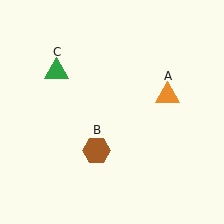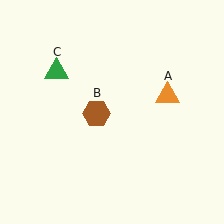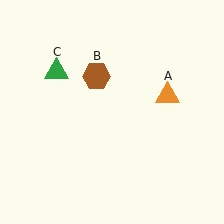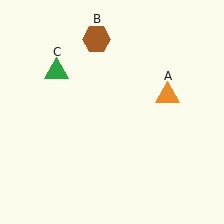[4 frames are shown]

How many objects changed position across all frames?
1 object changed position: brown hexagon (object B).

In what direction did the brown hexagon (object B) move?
The brown hexagon (object B) moved up.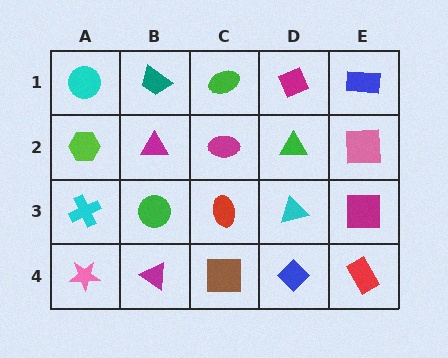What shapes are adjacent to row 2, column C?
A green ellipse (row 1, column C), a red ellipse (row 3, column C), a magenta triangle (row 2, column B), a green triangle (row 2, column D).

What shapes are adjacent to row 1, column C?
A magenta ellipse (row 2, column C), a teal trapezoid (row 1, column B), a magenta diamond (row 1, column D).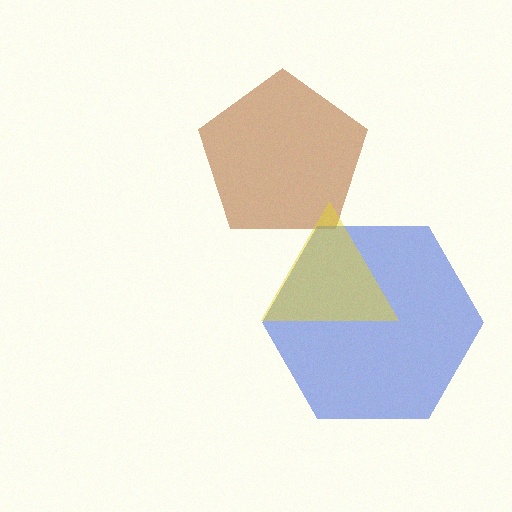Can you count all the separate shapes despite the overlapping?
Yes, there are 3 separate shapes.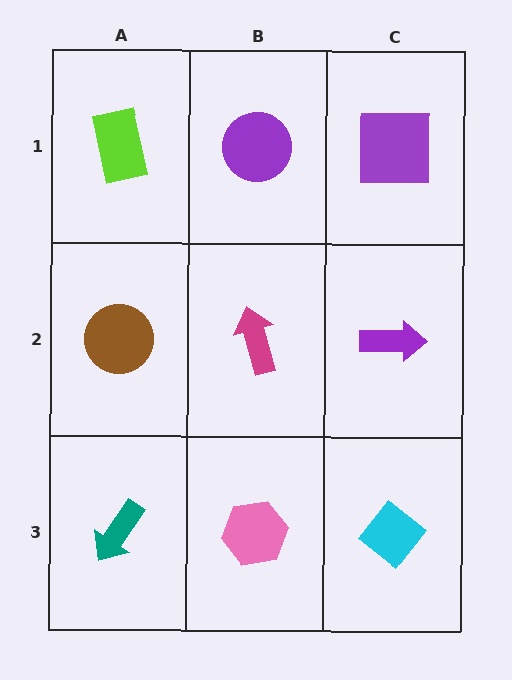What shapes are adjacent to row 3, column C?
A purple arrow (row 2, column C), a pink hexagon (row 3, column B).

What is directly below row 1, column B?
A magenta arrow.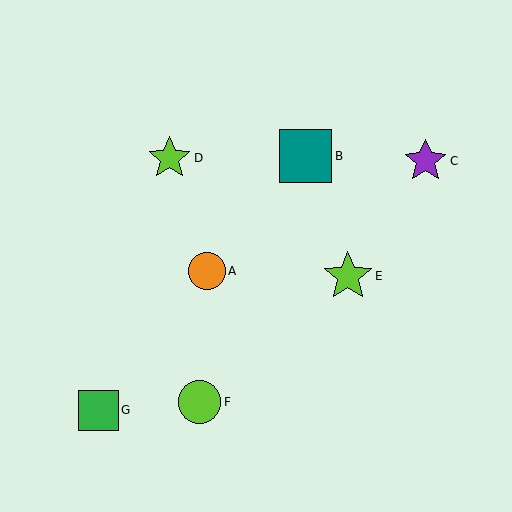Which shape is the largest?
The teal square (labeled B) is the largest.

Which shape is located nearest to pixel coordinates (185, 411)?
The lime circle (labeled F) at (200, 402) is nearest to that location.